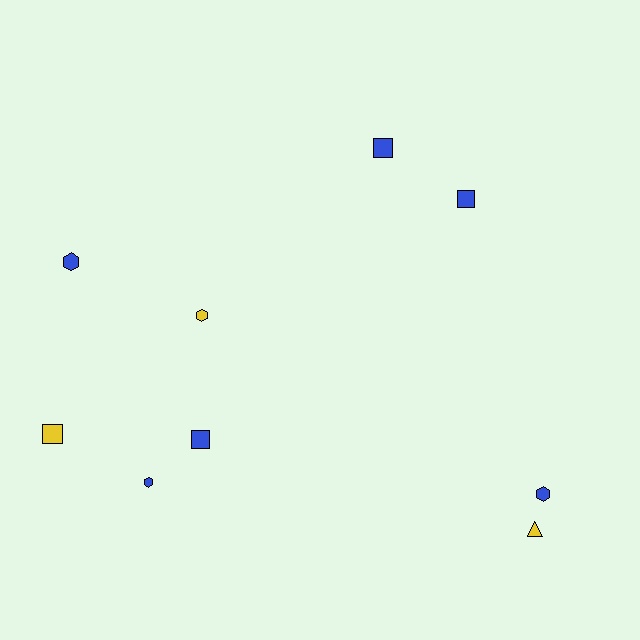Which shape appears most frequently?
Square, with 4 objects.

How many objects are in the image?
There are 9 objects.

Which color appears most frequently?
Blue, with 6 objects.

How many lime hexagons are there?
There are no lime hexagons.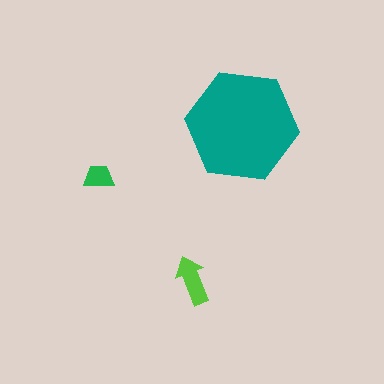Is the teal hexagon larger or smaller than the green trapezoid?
Larger.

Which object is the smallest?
The green trapezoid.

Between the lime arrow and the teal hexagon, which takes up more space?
The teal hexagon.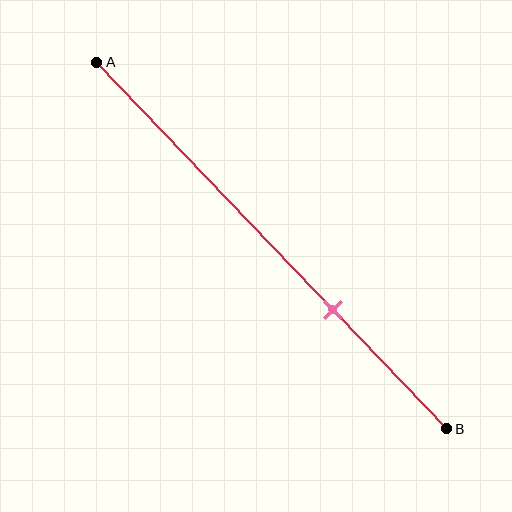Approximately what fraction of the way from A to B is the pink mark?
The pink mark is approximately 70% of the way from A to B.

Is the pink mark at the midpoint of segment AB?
No, the mark is at about 70% from A, not at the 50% midpoint.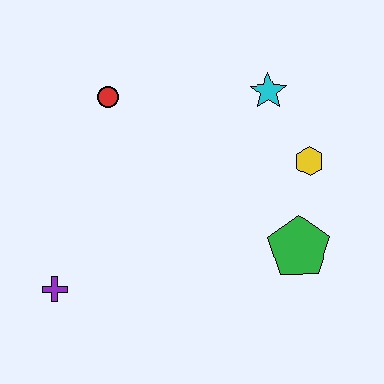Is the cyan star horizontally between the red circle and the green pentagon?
Yes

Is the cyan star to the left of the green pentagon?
Yes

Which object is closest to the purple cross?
The red circle is closest to the purple cross.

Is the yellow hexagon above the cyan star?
No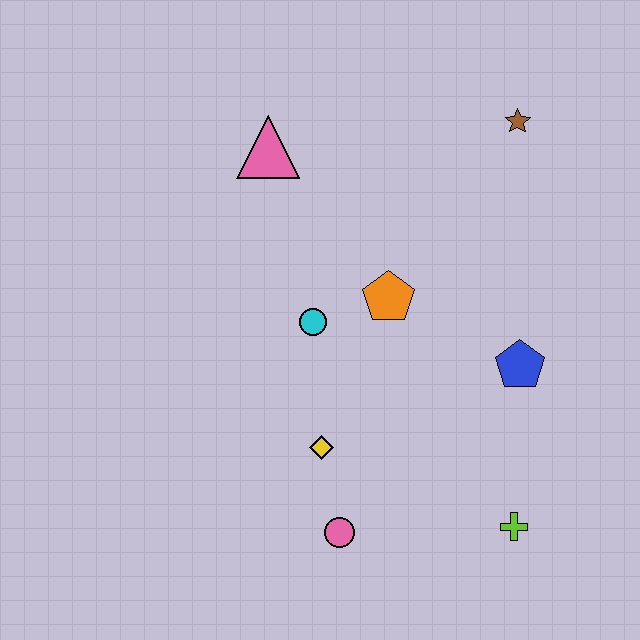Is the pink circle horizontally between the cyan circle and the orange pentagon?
Yes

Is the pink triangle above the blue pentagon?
Yes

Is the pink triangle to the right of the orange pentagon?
No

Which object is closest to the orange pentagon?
The cyan circle is closest to the orange pentagon.